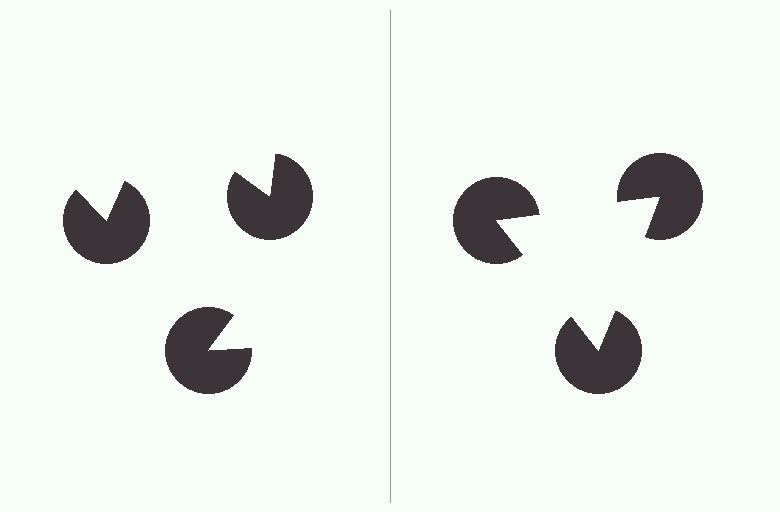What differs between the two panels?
The pac-man discs are positioned identically on both sides; only the wedge orientations differ. On the right they align to a triangle; on the left they are misaligned.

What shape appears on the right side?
An illusory triangle.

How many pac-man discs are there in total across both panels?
6 — 3 on each side.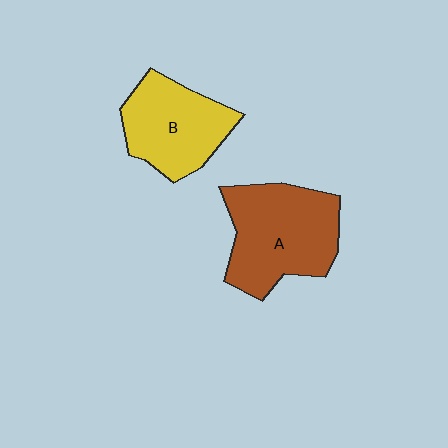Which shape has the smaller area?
Shape B (yellow).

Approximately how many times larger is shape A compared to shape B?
Approximately 1.3 times.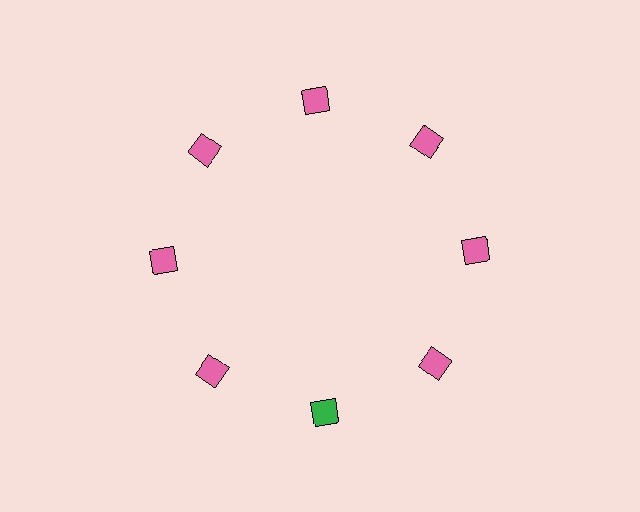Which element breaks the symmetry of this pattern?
The green diamond at roughly the 6 o'clock position breaks the symmetry. All other shapes are pink diamonds.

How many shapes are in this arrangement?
There are 8 shapes arranged in a ring pattern.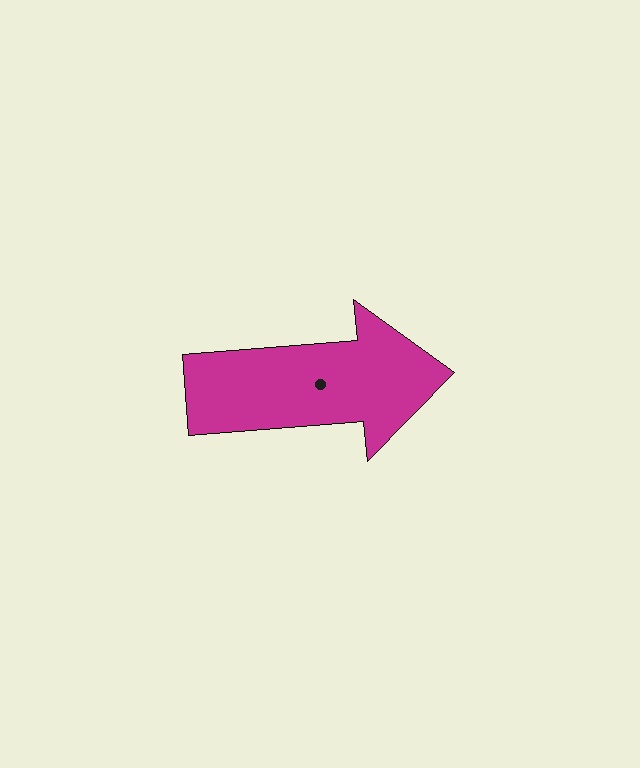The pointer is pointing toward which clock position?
Roughly 3 o'clock.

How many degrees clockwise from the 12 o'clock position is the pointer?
Approximately 85 degrees.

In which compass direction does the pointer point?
East.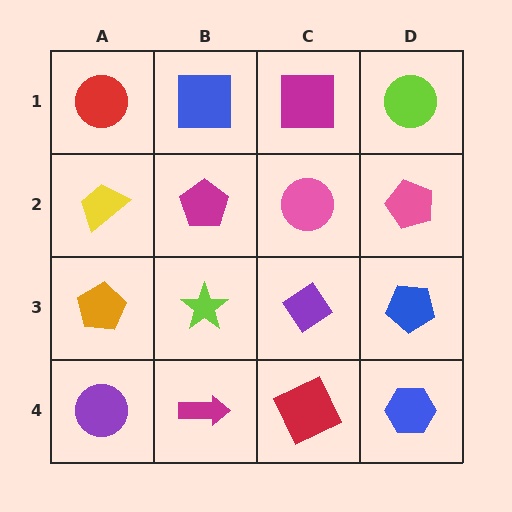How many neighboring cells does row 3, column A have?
3.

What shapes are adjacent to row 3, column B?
A magenta pentagon (row 2, column B), a magenta arrow (row 4, column B), an orange pentagon (row 3, column A), a purple diamond (row 3, column C).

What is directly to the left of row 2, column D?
A pink circle.